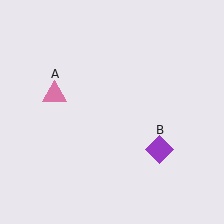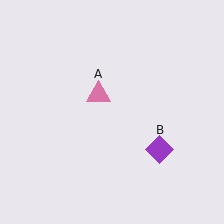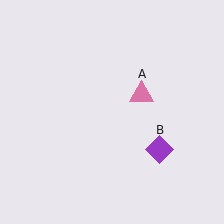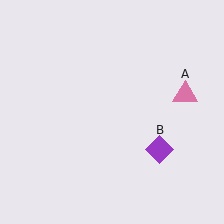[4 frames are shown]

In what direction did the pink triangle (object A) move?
The pink triangle (object A) moved right.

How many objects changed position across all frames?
1 object changed position: pink triangle (object A).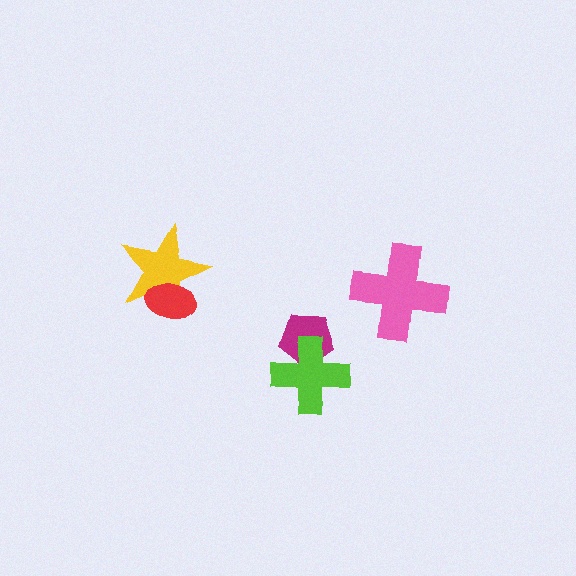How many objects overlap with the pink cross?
0 objects overlap with the pink cross.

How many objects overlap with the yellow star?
1 object overlaps with the yellow star.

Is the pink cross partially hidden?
No, no other shape covers it.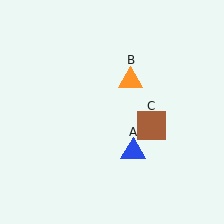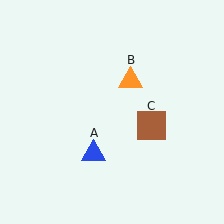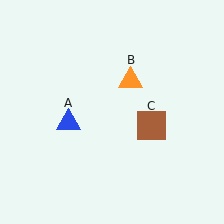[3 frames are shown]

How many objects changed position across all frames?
1 object changed position: blue triangle (object A).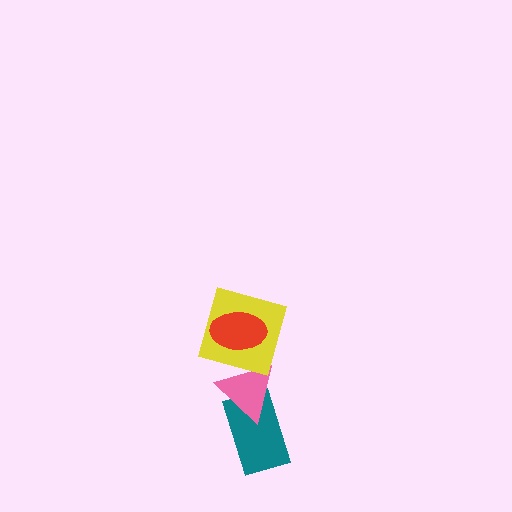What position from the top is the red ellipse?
The red ellipse is 1st from the top.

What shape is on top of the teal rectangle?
The pink triangle is on top of the teal rectangle.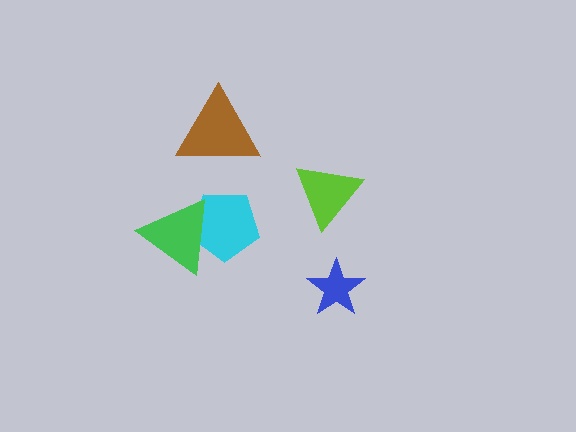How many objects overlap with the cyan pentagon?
1 object overlaps with the cyan pentagon.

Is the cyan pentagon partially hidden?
Yes, it is partially covered by another shape.